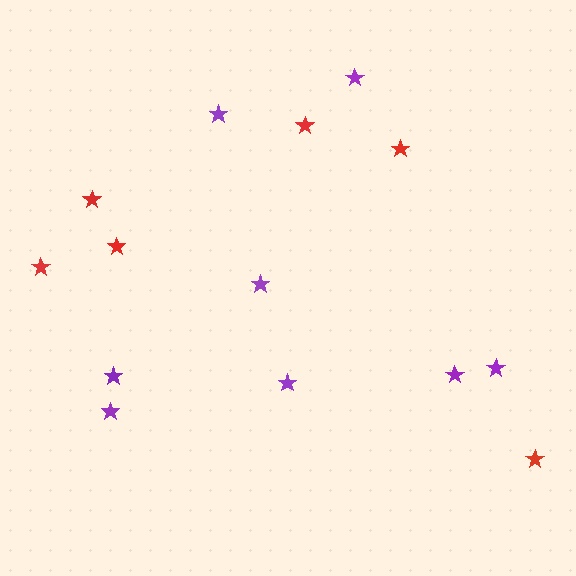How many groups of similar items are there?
There are 2 groups: one group of red stars (6) and one group of purple stars (8).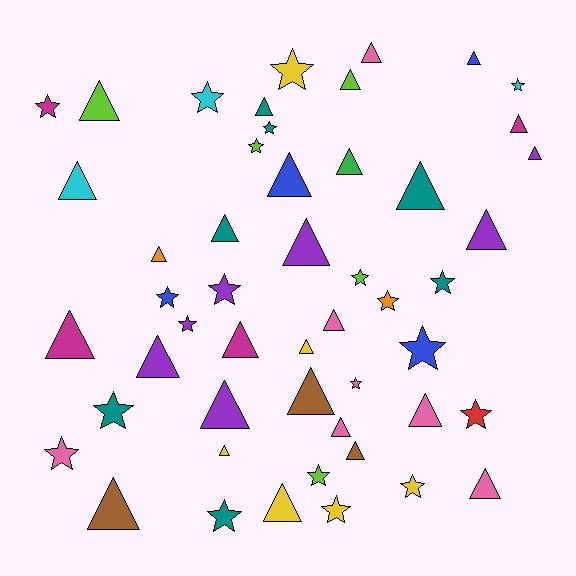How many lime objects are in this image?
There are 5 lime objects.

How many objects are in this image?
There are 50 objects.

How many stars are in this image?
There are 21 stars.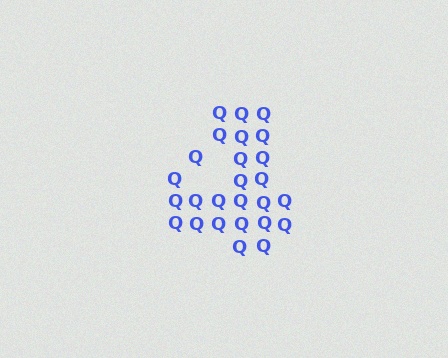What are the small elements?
The small elements are letter Q's.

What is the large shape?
The large shape is the digit 4.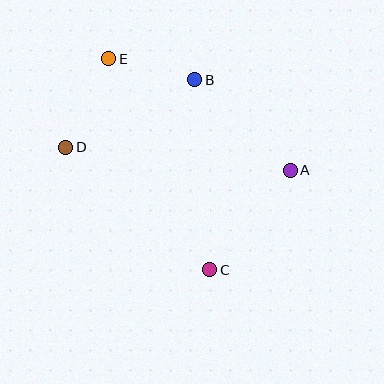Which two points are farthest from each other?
Points C and E are farthest from each other.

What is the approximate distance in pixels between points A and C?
The distance between A and C is approximately 128 pixels.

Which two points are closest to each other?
Points B and E are closest to each other.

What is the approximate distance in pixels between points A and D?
The distance between A and D is approximately 226 pixels.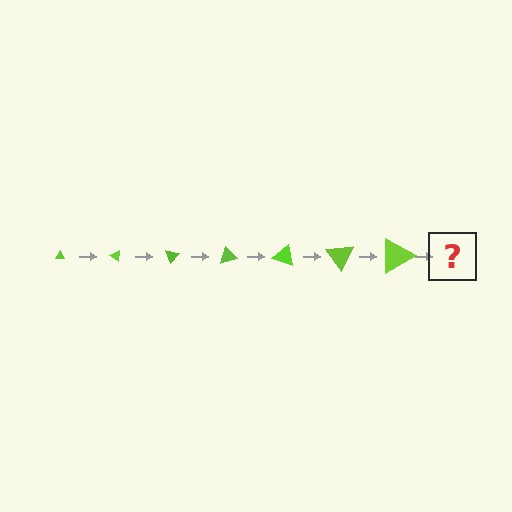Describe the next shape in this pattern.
It should be a triangle, larger than the previous one and rotated 245 degrees from the start.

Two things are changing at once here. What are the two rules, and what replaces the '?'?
The two rules are that the triangle grows larger each step and it rotates 35 degrees each step. The '?' should be a triangle, larger than the previous one and rotated 245 degrees from the start.